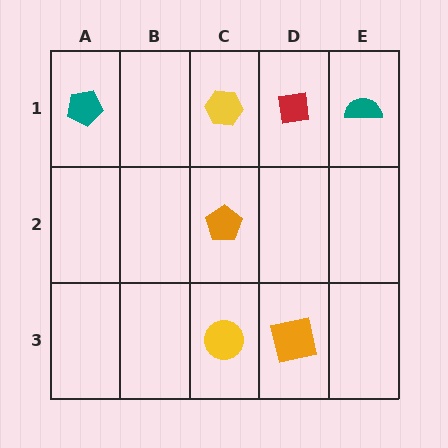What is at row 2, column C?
An orange pentagon.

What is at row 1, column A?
A teal pentagon.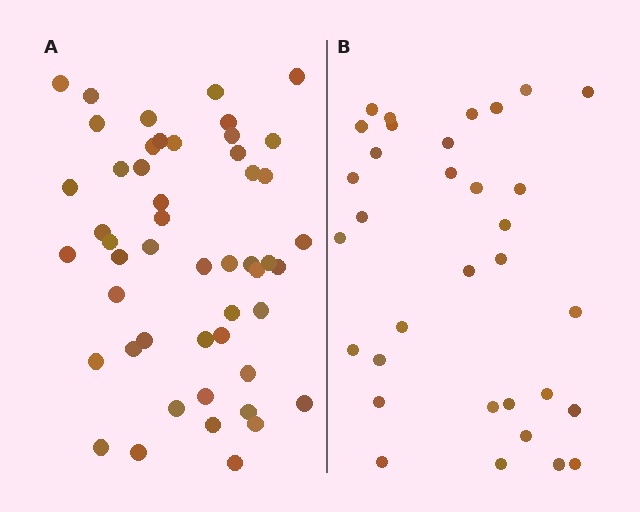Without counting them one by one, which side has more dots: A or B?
Region A (the left region) has more dots.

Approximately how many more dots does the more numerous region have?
Region A has approximately 15 more dots than region B.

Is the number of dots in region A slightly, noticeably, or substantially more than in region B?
Region A has substantially more. The ratio is roughly 1.5 to 1.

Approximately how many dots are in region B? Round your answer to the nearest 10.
About 30 dots. (The exact count is 33, which rounds to 30.)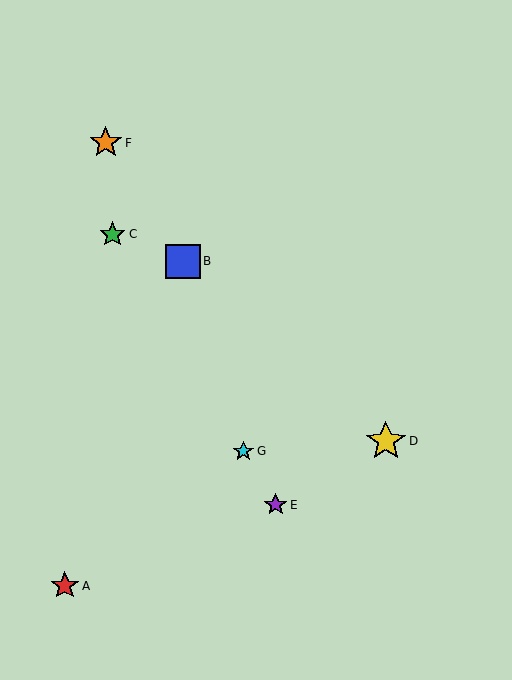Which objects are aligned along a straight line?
Objects C, E, G are aligned along a straight line.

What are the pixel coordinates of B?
Object B is at (183, 261).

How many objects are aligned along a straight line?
3 objects (C, E, G) are aligned along a straight line.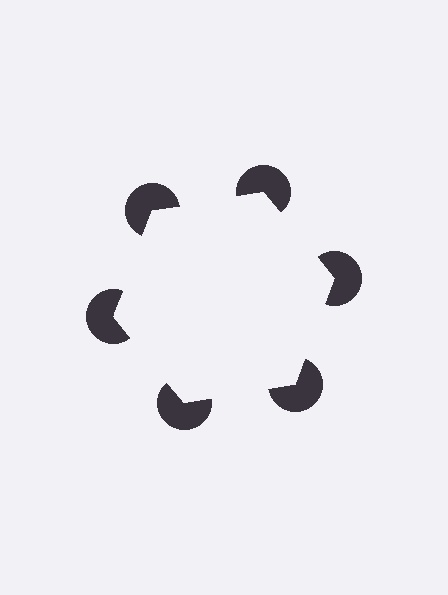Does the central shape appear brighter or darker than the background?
It typically appears slightly brighter than the background, even though no actual brightness change is drawn.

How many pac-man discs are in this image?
There are 6 — one at each vertex of the illusory hexagon.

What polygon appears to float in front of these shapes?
An illusory hexagon — its edges are inferred from the aligned wedge cuts in the pac-man discs, not physically drawn.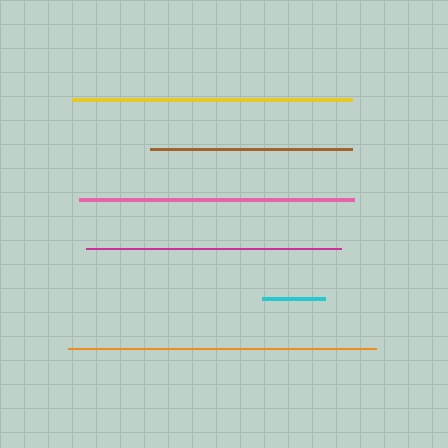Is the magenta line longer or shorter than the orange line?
The orange line is longer than the magenta line.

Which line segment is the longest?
The orange line is the longest at approximately 309 pixels.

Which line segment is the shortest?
The cyan line is the shortest at approximately 63 pixels.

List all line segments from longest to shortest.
From longest to shortest: orange, yellow, pink, magenta, brown, cyan.